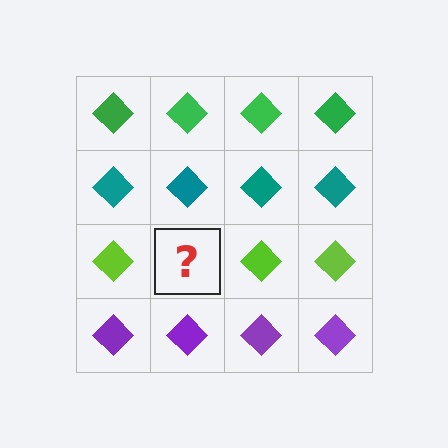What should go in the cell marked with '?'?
The missing cell should contain a lime diamond.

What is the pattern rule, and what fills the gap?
The rule is that each row has a consistent color. The gap should be filled with a lime diamond.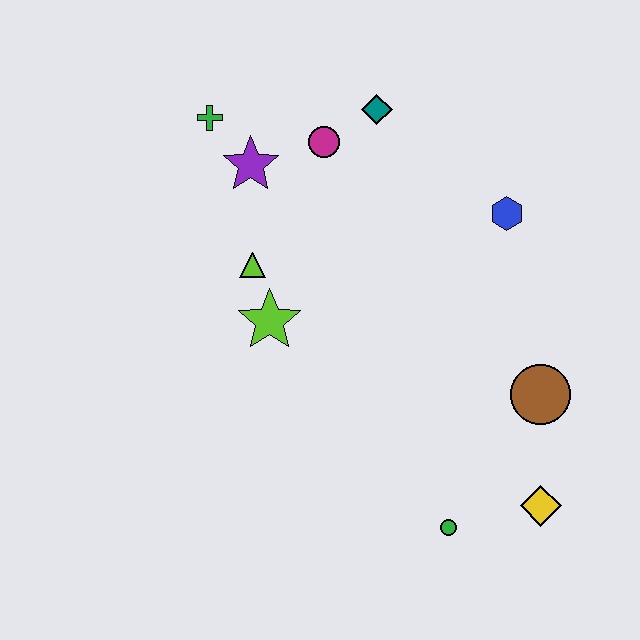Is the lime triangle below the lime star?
No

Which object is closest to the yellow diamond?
The green circle is closest to the yellow diamond.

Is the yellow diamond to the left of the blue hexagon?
No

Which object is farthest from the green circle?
The green cross is farthest from the green circle.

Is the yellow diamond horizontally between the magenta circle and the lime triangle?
No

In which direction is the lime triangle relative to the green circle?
The lime triangle is above the green circle.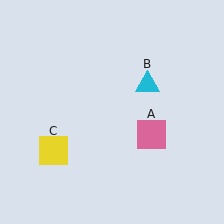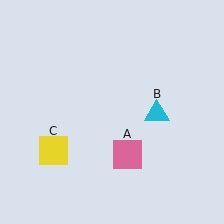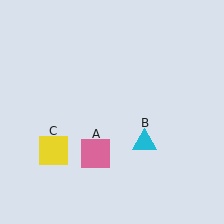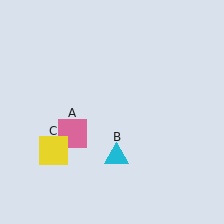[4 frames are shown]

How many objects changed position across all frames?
2 objects changed position: pink square (object A), cyan triangle (object B).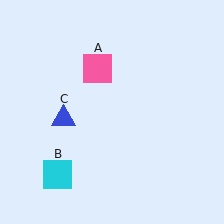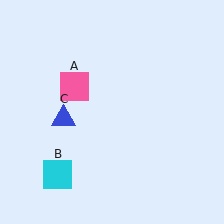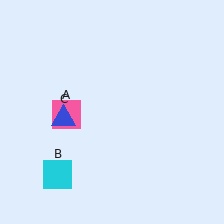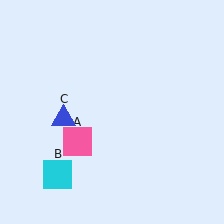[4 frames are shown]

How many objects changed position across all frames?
1 object changed position: pink square (object A).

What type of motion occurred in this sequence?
The pink square (object A) rotated counterclockwise around the center of the scene.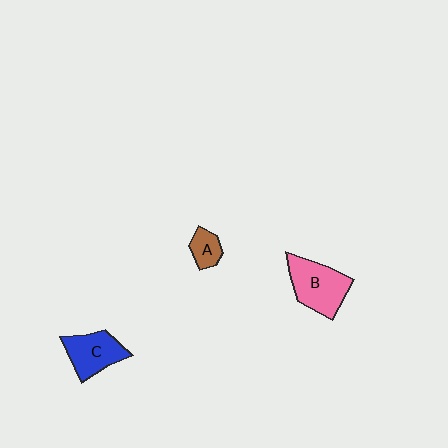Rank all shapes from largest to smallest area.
From largest to smallest: B (pink), C (blue), A (brown).